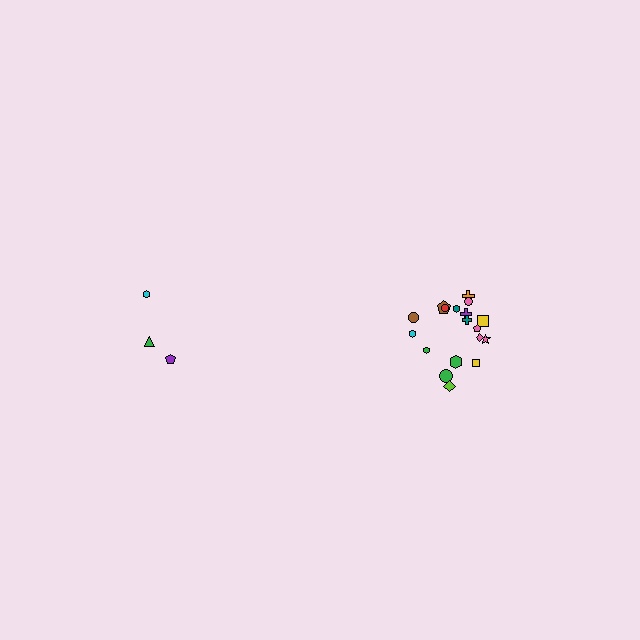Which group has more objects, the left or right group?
The right group.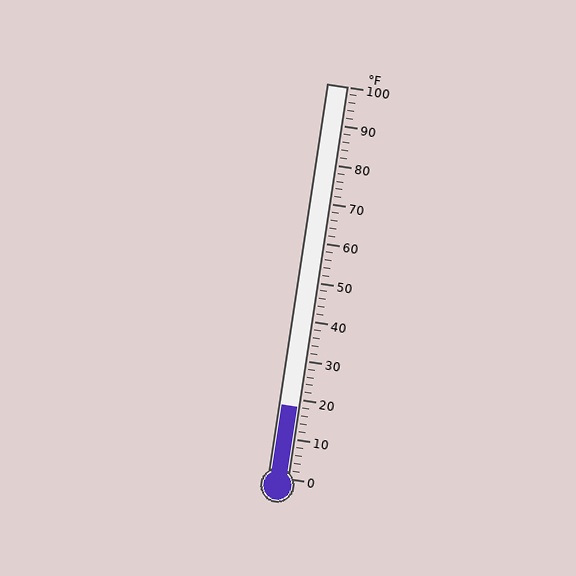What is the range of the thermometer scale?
The thermometer scale ranges from 0°F to 100°F.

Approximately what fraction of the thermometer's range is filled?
The thermometer is filled to approximately 20% of its range.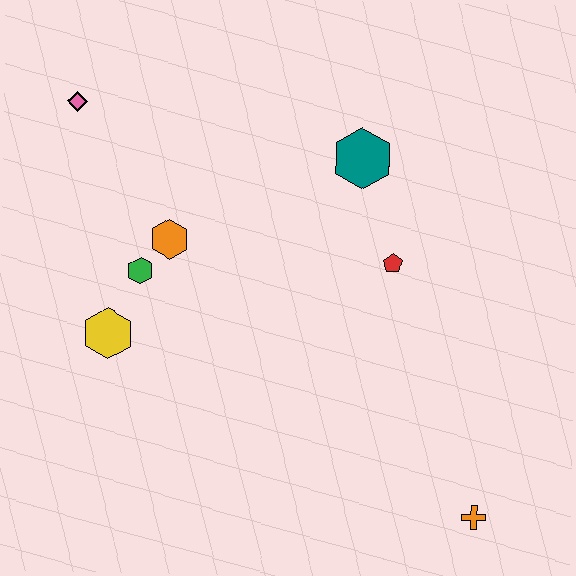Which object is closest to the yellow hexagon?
The green hexagon is closest to the yellow hexagon.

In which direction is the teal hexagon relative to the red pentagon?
The teal hexagon is above the red pentagon.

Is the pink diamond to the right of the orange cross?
No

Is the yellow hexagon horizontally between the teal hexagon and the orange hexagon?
No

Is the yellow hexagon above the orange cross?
Yes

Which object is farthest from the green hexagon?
The orange cross is farthest from the green hexagon.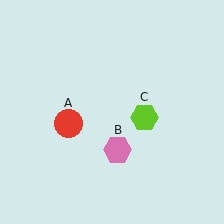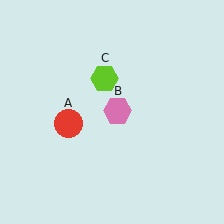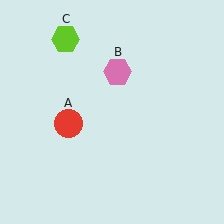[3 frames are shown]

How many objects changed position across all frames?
2 objects changed position: pink hexagon (object B), lime hexagon (object C).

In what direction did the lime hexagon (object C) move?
The lime hexagon (object C) moved up and to the left.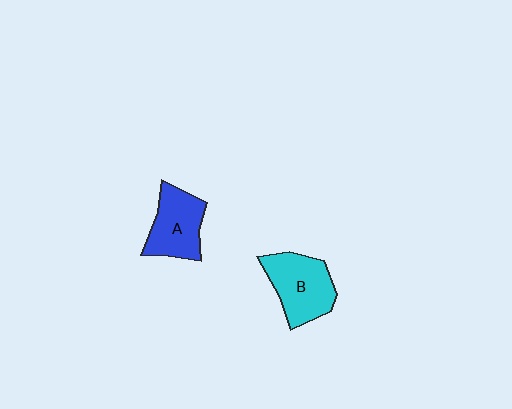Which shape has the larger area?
Shape B (cyan).